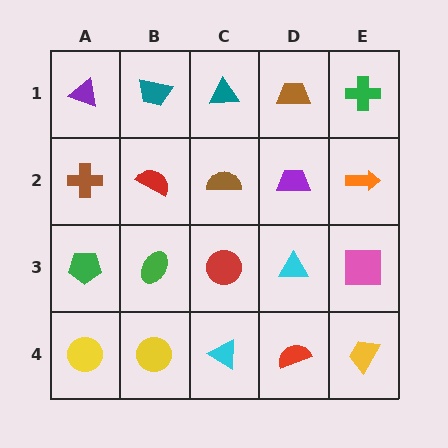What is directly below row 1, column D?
A purple trapezoid.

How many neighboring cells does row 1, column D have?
3.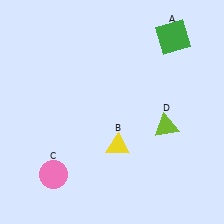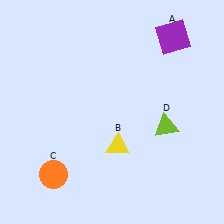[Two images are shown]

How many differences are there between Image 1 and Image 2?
There are 2 differences between the two images.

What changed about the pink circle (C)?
In Image 1, C is pink. In Image 2, it changed to orange.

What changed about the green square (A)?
In Image 1, A is green. In Image 2, it changed to purple.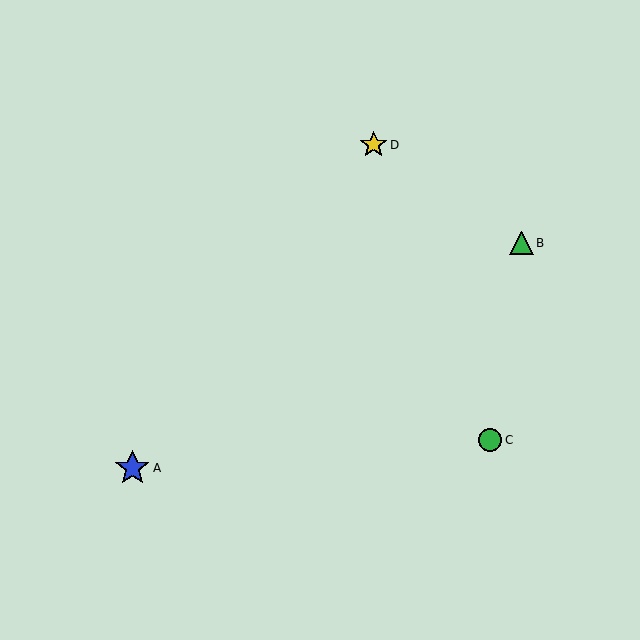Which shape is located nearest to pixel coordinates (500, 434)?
The green circle (labeled C) at (490, 440) is nearest to that location.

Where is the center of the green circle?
The center of the green circle is at (490, 440).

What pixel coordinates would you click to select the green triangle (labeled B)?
Click at (521, 243) to select the green triangle B.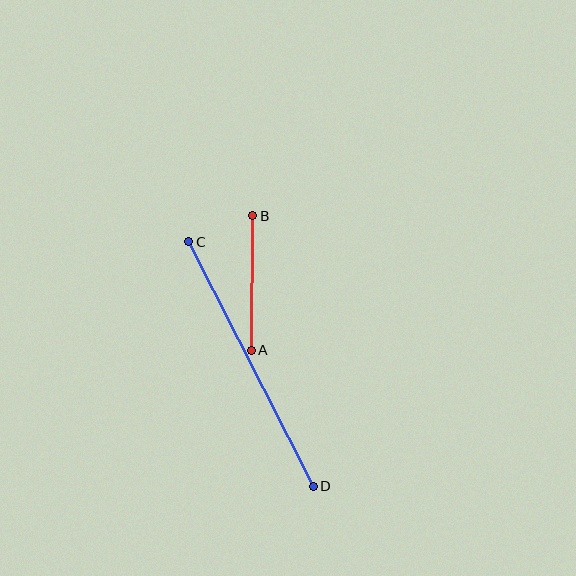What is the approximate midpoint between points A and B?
The midpoint is at approximately (252, 283) pixels.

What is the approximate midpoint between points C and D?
The midpoint is at approximately (251, 364) pixels.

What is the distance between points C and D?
The distance is approximately 274 pixels.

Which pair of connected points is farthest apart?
Points C and D are farthest apart.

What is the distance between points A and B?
The distance is approximately 135 pixels.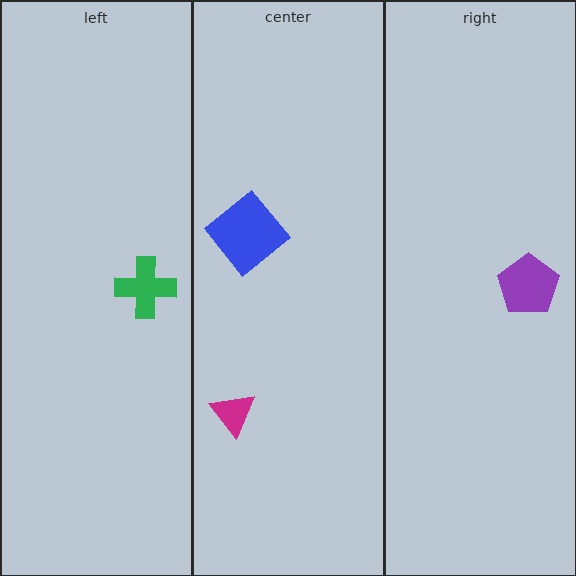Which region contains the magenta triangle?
The center region.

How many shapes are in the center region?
2.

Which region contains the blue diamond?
The center region.